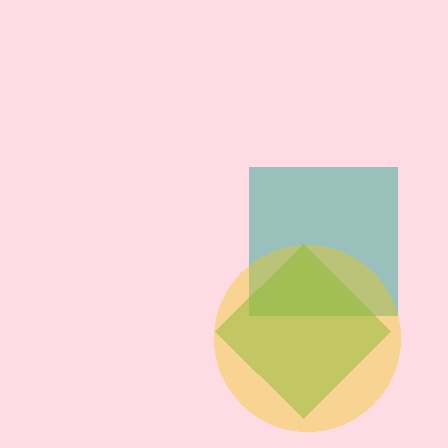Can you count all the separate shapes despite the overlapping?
Yes, there are 3 separate shapes.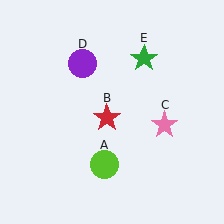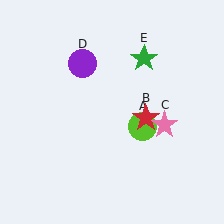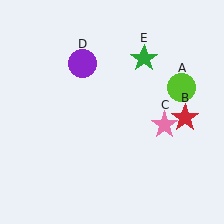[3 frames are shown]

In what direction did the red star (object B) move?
The red star (object B) moved right.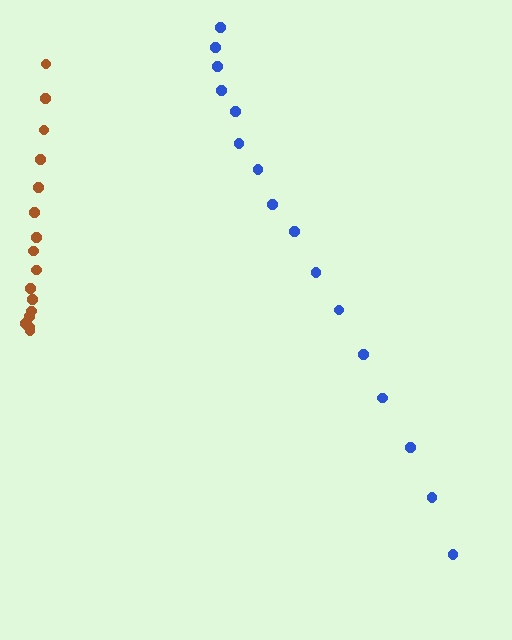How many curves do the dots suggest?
There are 2 distinct paths.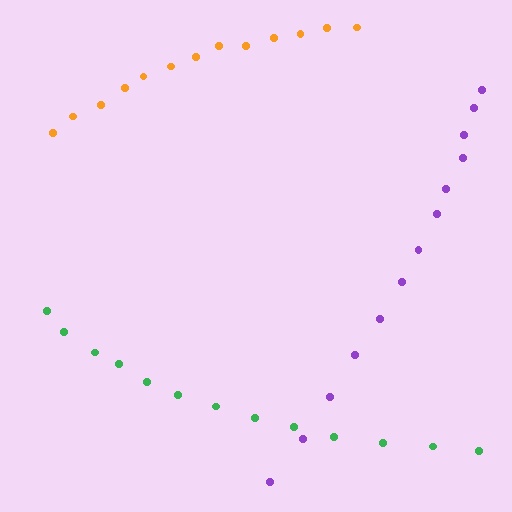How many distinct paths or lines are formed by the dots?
There are 3 distinct paths.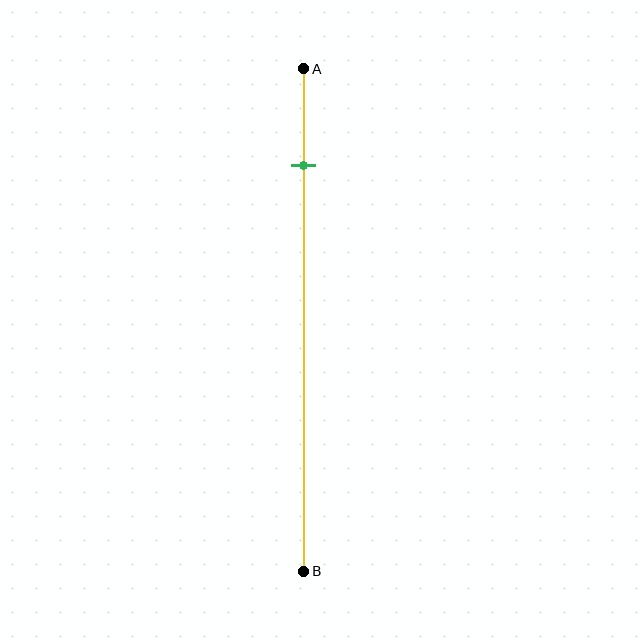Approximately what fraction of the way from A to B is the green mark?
The green mark is approximately 20% of the way from A to B.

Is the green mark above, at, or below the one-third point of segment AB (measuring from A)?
The green mark is above the one-third point of segment AB.